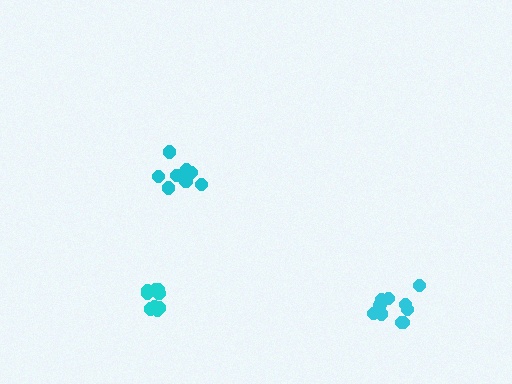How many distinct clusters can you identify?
There are 3 distinct clusters.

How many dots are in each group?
Group 1: 11 dots, Group 2: 10 dots, Group 3: 8 dots (29 total).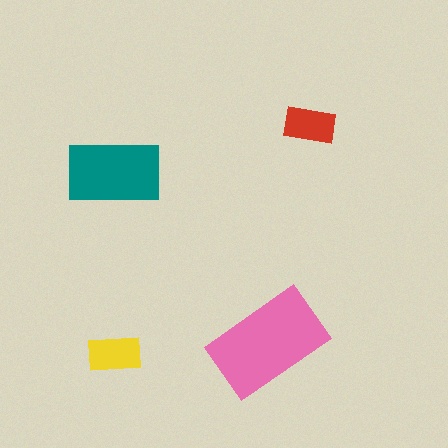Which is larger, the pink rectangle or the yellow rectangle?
The pink one.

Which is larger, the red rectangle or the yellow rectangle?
The yellow one.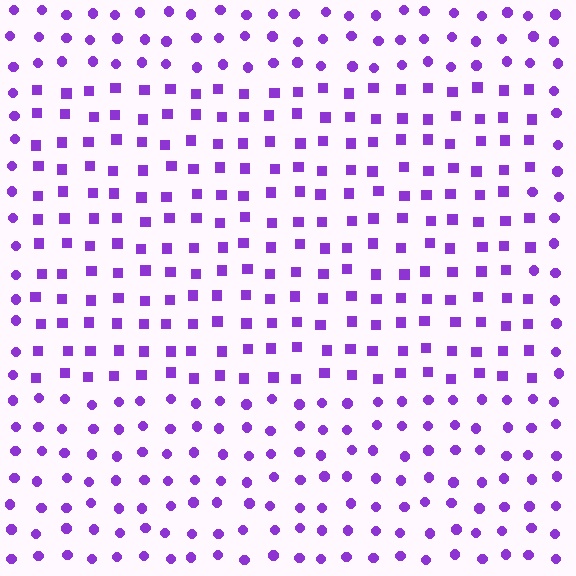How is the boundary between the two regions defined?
The boundary is defined by a change in element shape: squares inside vs. circles outside. All elements share the same color and spacing.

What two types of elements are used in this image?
The image uses squares inside the rectangle region and circles outside it.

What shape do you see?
I see a rectangle.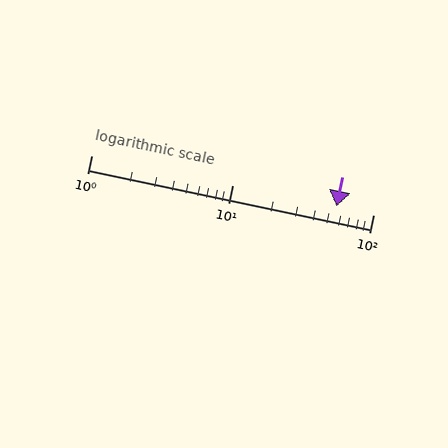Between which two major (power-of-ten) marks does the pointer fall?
The pointer is between 10 and 100.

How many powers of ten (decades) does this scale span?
The scale spans 2 decades, from 1 to 100.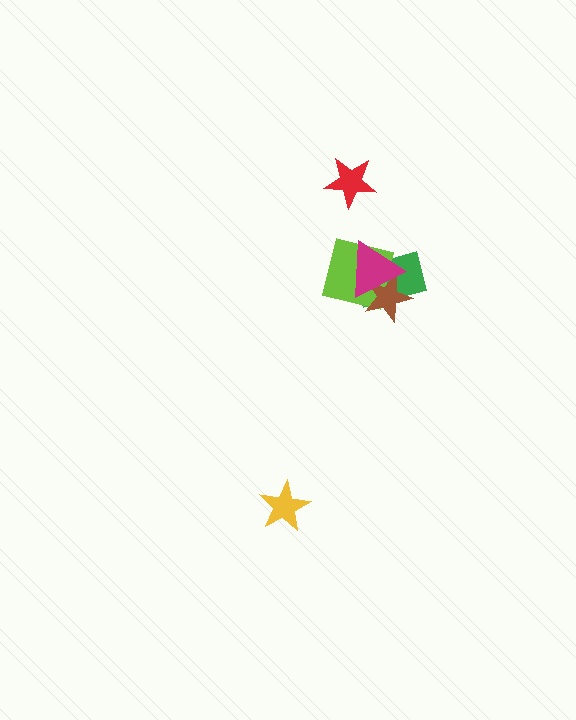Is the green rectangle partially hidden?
Yes, it is partially covered by another shape.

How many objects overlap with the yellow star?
0 objects overlap with the yellow star.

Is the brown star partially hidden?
Yes, it is partially covered by another shape.